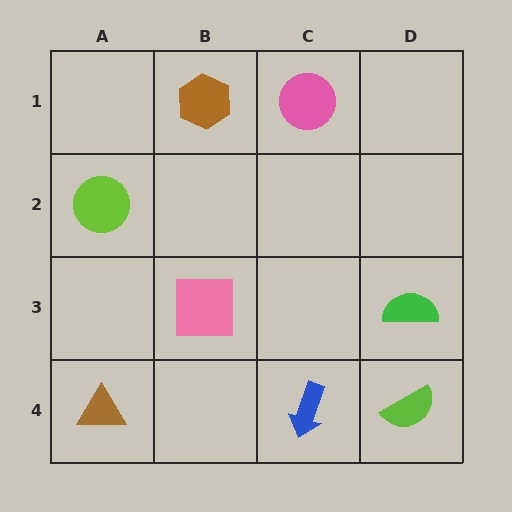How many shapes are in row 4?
3 shapes.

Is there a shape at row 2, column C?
No, that cell is empty.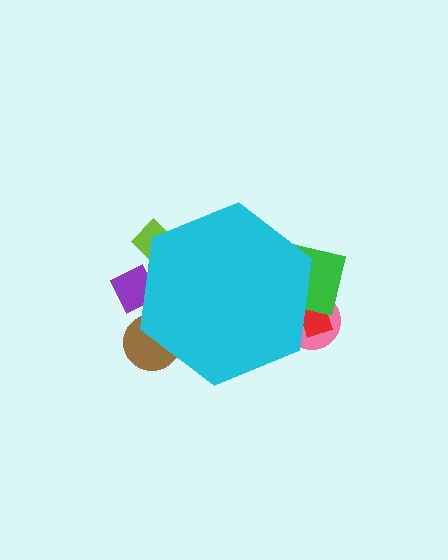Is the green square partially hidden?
Yes, the green square is partially hidden behind the cyan hexagon.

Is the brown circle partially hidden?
Yes, the brown circle is partially hidden behind the cyan hexagon.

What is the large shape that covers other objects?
A cyan hexagon.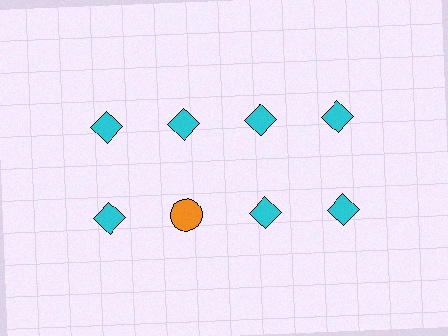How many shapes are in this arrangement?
There are 8 shapes arranged in a grid pattern.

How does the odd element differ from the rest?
It differs in both color (orange instead of cyan) and shape (circle instead of diamond).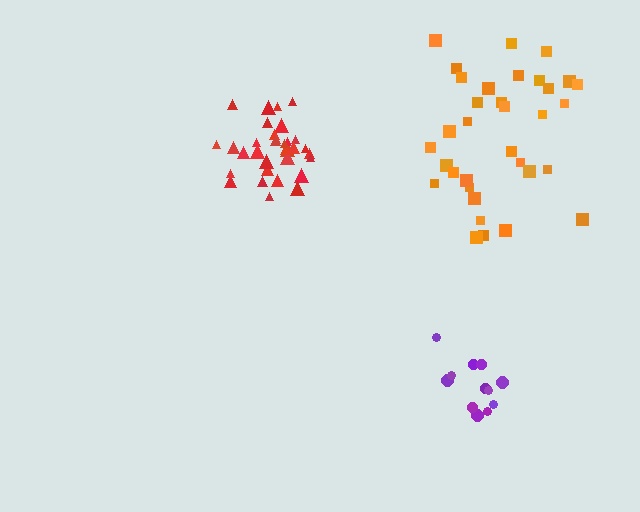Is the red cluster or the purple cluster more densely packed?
Red.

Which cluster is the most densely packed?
Red.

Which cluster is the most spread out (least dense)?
Orange.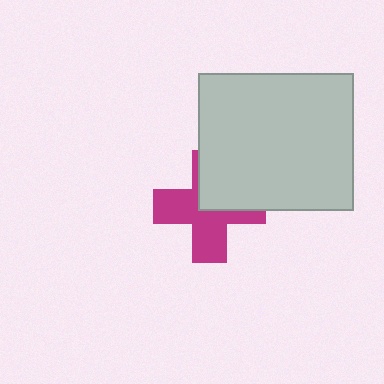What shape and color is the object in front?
The object in front is a light gray rectangle.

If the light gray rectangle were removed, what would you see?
You would see the complete magenta cross.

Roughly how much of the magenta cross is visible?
About half of it is visible (roughly 60%).